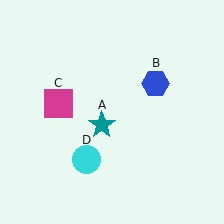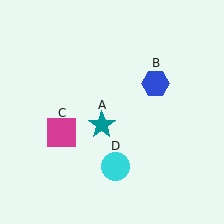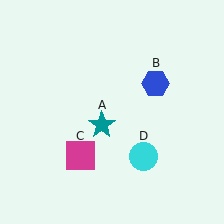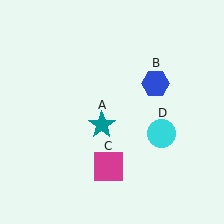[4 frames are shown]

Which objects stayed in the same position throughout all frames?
Teal star (object A) and blue hexagon (object B) remained stationary.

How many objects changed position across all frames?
2 objects changed position: magenta square (object C), cyan circle (object D).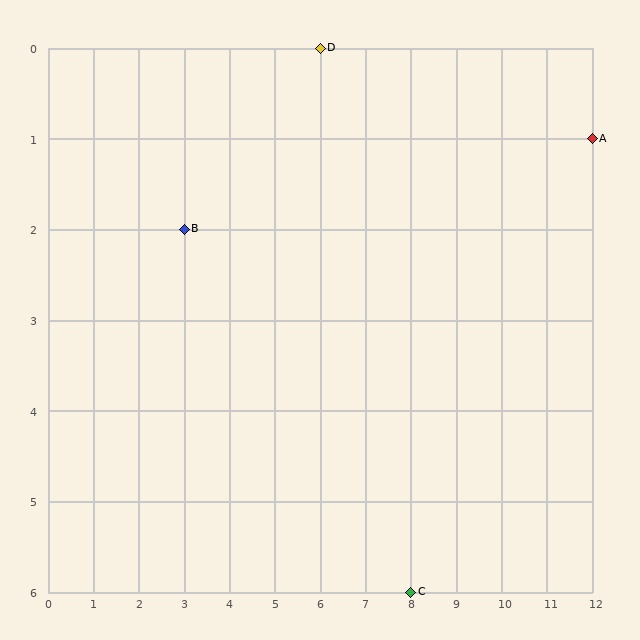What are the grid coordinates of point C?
Point C is at grid coordinates (8, 6).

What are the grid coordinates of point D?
Point D is at grid coordinates (6, 0).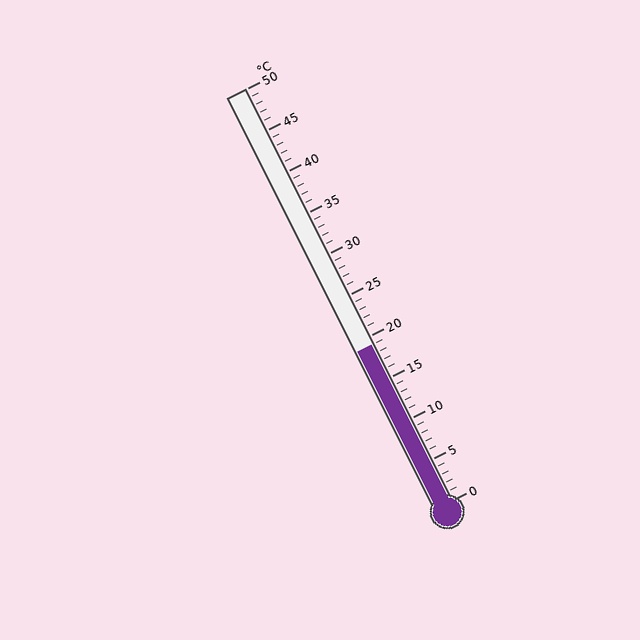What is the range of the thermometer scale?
The thermometer scale ranges from 0°C to 50°C.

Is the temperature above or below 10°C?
The temperature is above 10°C.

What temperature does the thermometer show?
The thermometer shows approximately 19°C.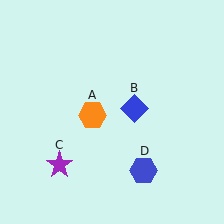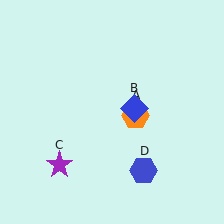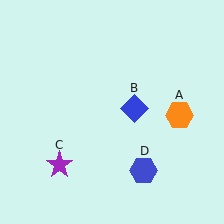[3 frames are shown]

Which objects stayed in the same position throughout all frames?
Blue diamond (object B) and purple star (object C) and blue hexagon (object D) remained stationary.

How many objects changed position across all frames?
1 object changed position: orange hexagon (object A).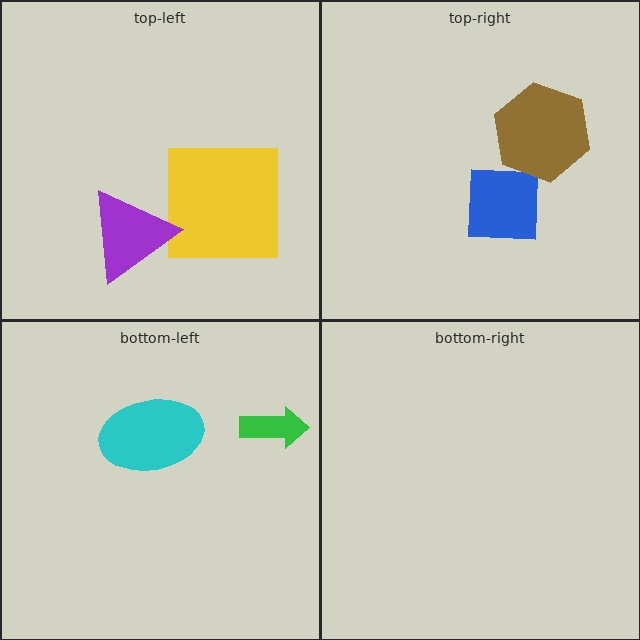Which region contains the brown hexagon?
The top-right region.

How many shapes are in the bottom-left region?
2.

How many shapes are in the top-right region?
2.